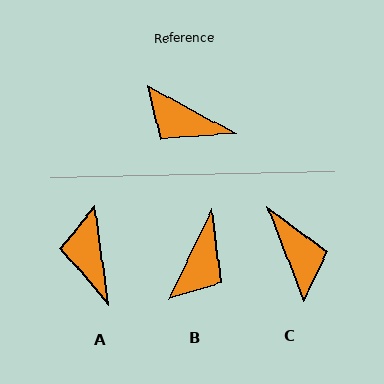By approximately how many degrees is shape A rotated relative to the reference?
Approximately 53 degrees clockwise.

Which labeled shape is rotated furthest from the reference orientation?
C, about 140 degrees away.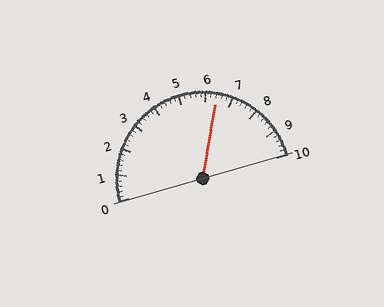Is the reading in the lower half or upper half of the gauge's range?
The reading is in the upper half of the range (0 to 10).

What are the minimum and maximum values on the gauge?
The gauge ranges from 0 to 10.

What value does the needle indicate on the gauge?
The needle indicates approximately 6.4.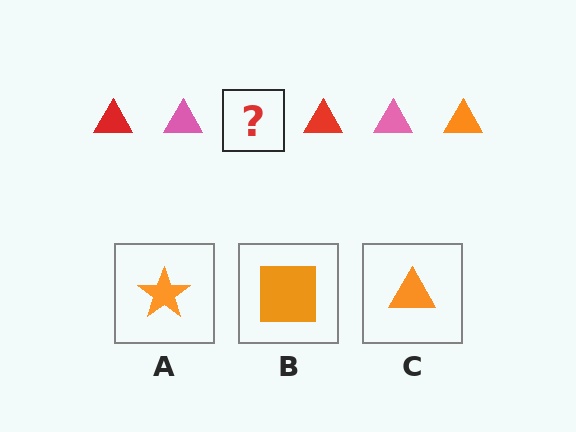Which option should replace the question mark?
Option C.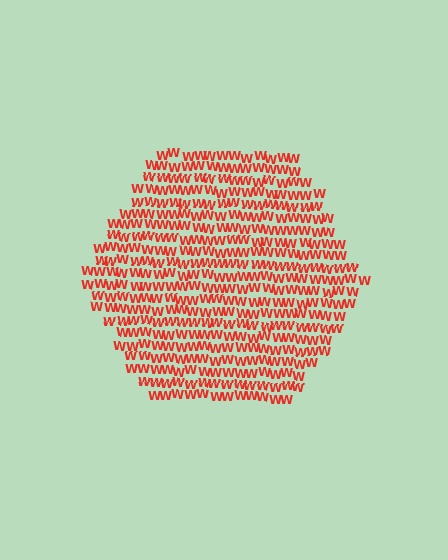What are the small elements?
The small elements are letter W's.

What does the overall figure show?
The overall figure shows a hexagon.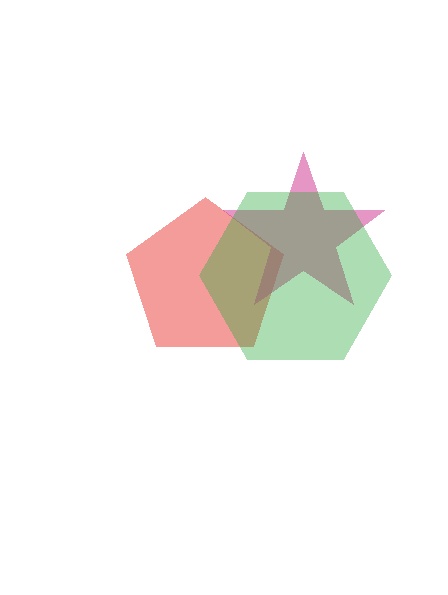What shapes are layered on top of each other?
The layered shapes are: a red pentagon, a magenta star, a green hexagon.